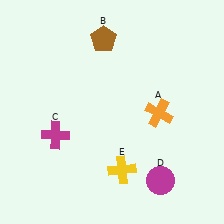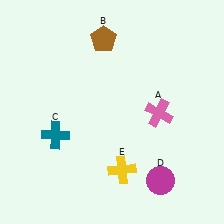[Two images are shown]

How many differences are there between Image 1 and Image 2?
There are 2 differences between the two images.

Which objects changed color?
A changed from orange to pink. C changed from magenta to teal.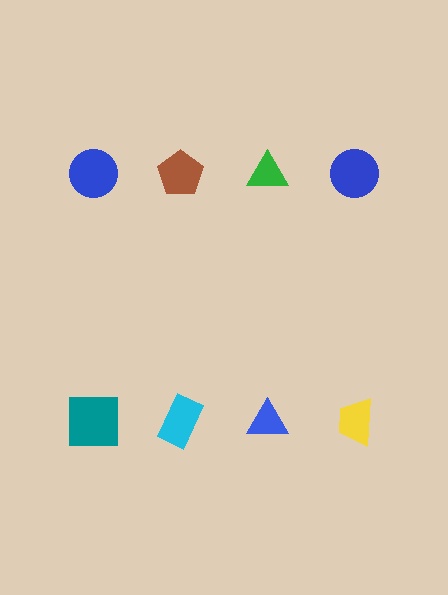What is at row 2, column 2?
A cyan rectangle.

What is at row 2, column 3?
A blue triangle.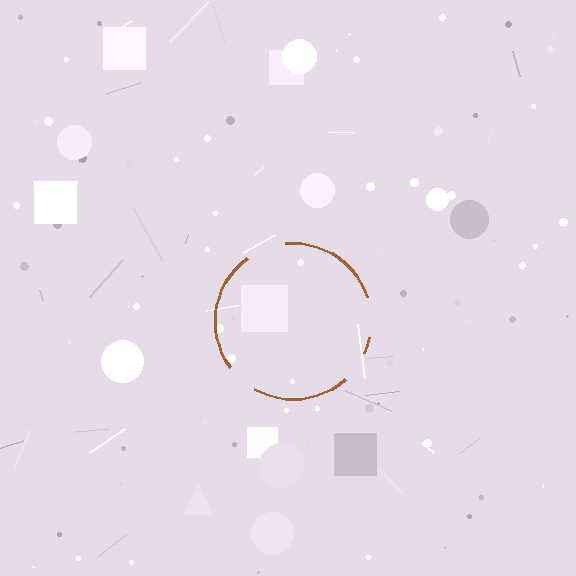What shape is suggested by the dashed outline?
The dashed outline suggests a circle.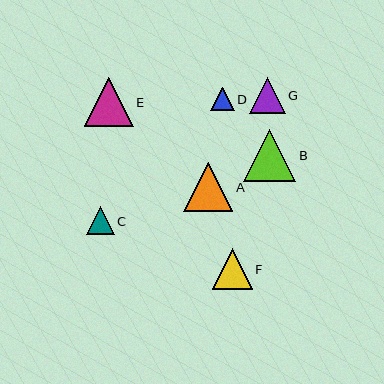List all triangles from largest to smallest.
From largest to smallest: B, A, E, F, G, C, D.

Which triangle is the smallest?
Triangle D is the smallest with a size of approximately 24 pixels.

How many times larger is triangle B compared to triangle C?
Triangle B is approximately 1.9 times the size of triangle C.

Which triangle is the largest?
Triangle B is the largest with a size of approximately 53 pixels.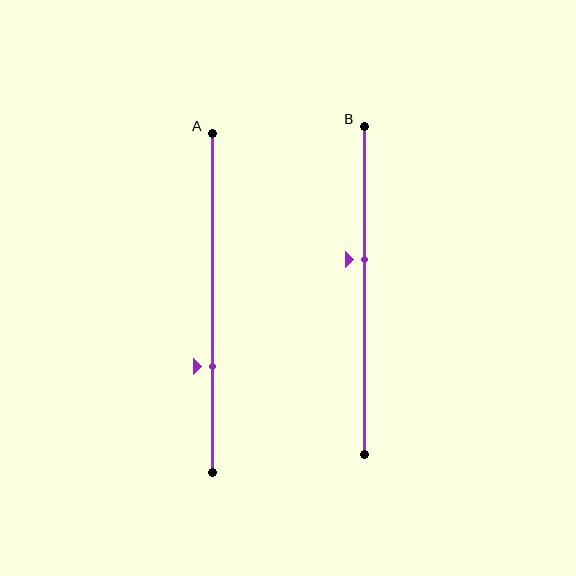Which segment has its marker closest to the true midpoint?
Segment B has its marker closest to the true midpoint.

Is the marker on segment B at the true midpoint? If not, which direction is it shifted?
No, the marker on segment B is shifted upward by about 9% of the segment length.